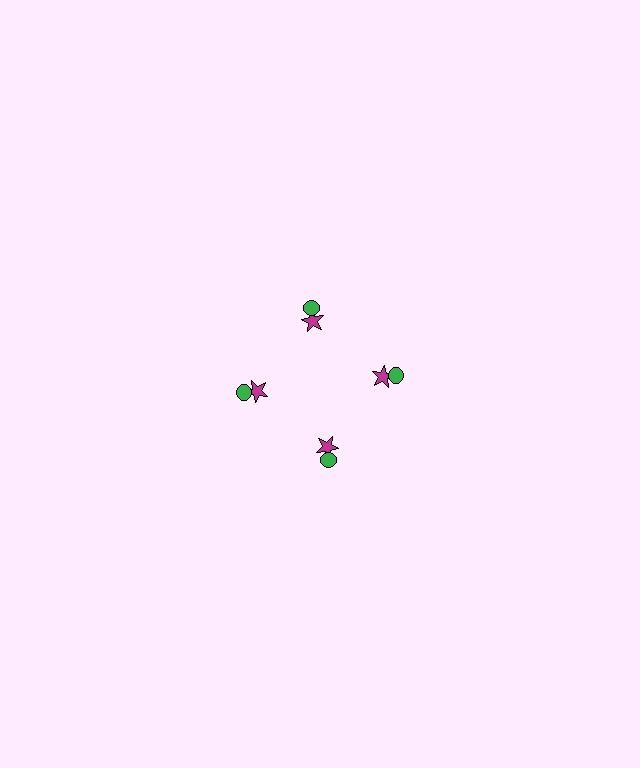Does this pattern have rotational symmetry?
Yes, this pattern has 4-fold rotational symmetry. It looks the same after rotating 90 degrees around the center.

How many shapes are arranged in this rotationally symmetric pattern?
There are 8 shapes, arranged in 4 groups of 2.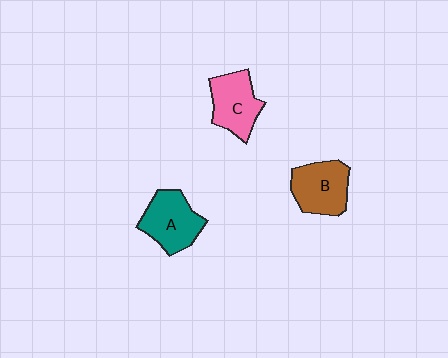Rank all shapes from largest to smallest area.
From largest to smallest: A (teal), B (brown), C (pink).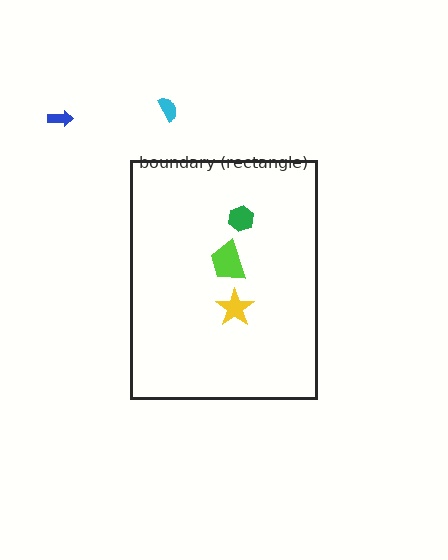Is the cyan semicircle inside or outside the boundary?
Outside.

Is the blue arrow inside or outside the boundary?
Outside.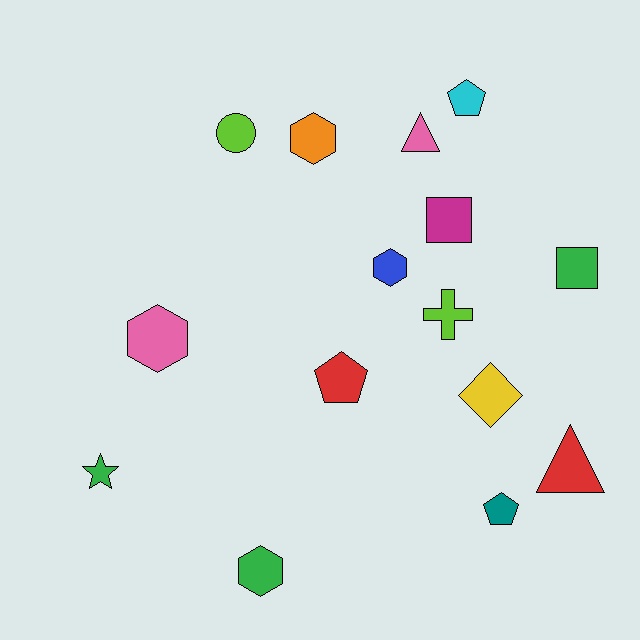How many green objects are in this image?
There are 3 green objects.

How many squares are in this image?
There are 2 squares.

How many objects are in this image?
There are 15 objects.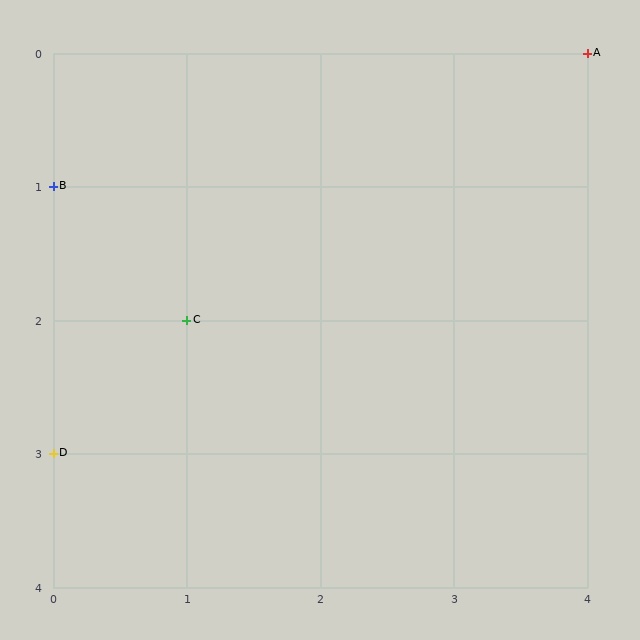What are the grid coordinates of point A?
Point A is at grid coordinates (4, 0).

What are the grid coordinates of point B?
Point B is at grid coordinates (0, 1).